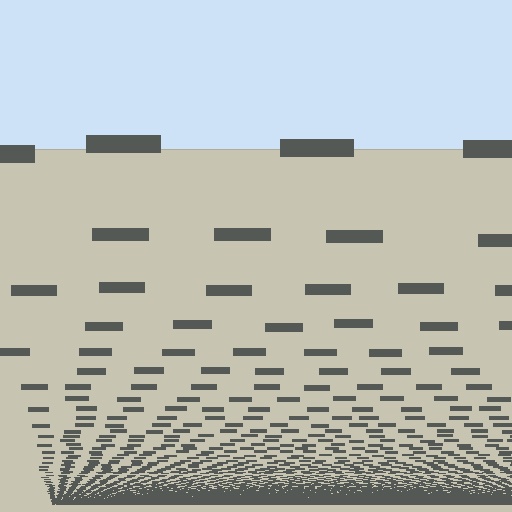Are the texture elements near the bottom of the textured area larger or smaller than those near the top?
Smaller. The gradient is inverted — elements near the bottom are smaller and denser.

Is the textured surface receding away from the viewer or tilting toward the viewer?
The surface appears to tilt toward the viewer. Texture elements get larger and sparser toward the top.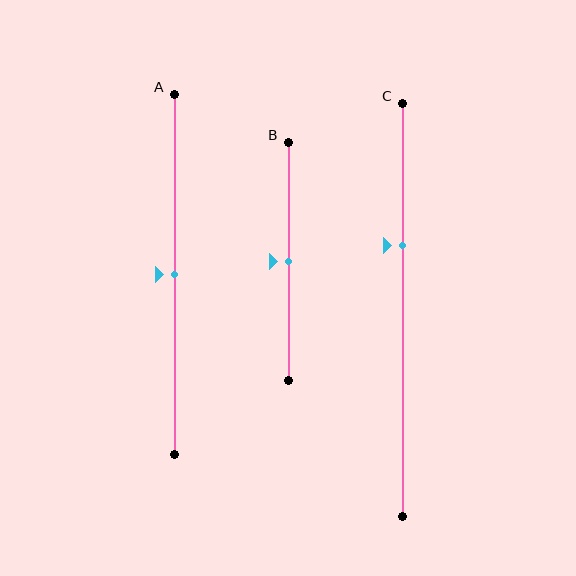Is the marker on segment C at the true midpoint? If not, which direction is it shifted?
No, the marker on segment C is shifted upward by about 16% of the segment length.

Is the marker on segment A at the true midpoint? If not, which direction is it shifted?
Yes, the marker on segment A is at the true midpoint.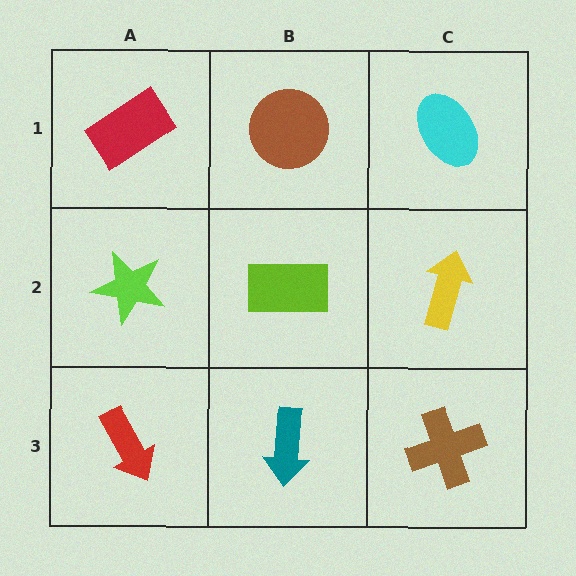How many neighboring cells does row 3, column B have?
3.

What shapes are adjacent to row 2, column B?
A brown circle (row 1, column B), a teal arrow (row 3, column B), a lime star (row 2, column A), a yellow arrow (row 2, column C).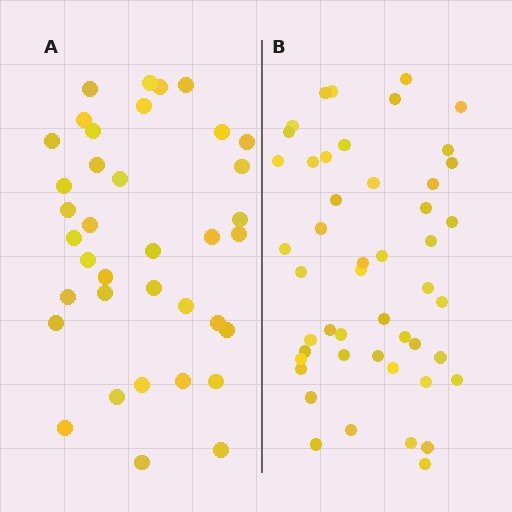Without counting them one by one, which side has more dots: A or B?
Region B (the right region) has more dots.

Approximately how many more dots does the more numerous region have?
Region B has roughly 12 or so more dots than region A.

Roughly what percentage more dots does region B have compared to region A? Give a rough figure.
About 30% more.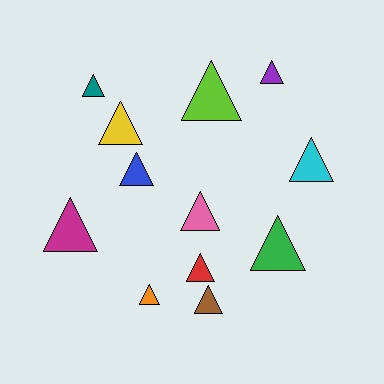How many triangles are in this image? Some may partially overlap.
There are 12 triangles.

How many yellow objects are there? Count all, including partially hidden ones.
There is 1 yellow object.